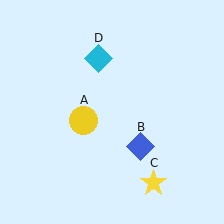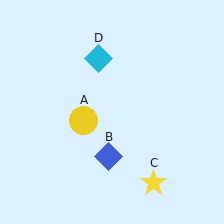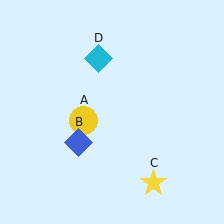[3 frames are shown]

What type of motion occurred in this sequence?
The blue diamond (object B) rotated clockwise around the center of the scene.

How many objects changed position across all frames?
1 object changed position: blue diamond (object B).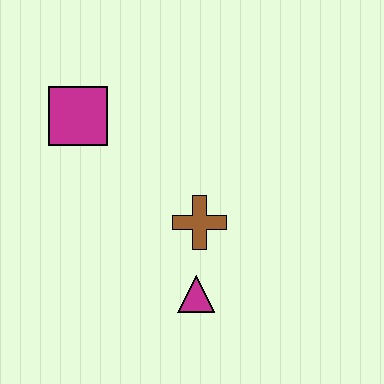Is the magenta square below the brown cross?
No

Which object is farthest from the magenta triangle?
The magenta square is farthest from the magenta triangle.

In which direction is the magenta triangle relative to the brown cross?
The magenta triangle is below the brown cross.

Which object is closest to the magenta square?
The brown cross is closest to the magenta square.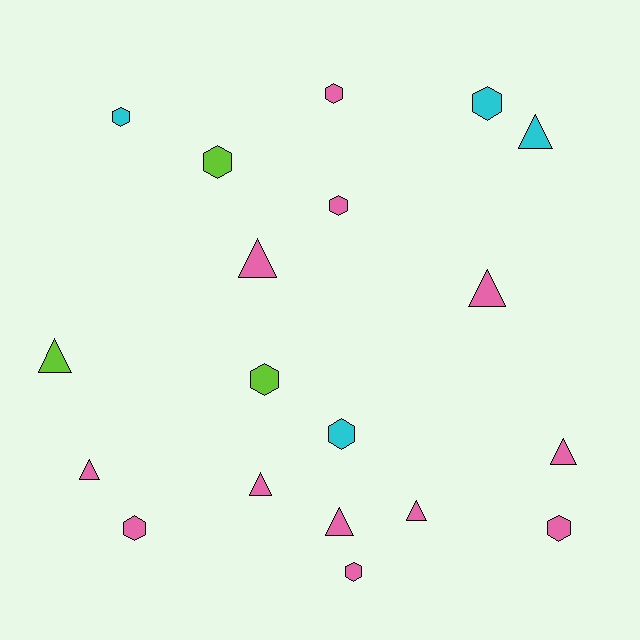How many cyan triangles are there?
There is 1 cyan triangle.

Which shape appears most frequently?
Hexagon, with 10 objects.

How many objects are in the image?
There are 19 objects.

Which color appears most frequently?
Pink, with 12 objects.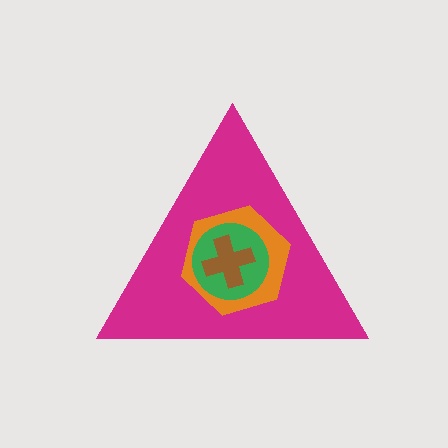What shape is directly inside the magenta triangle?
The orange hexagon.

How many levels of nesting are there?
4.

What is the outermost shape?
The magenta triangle.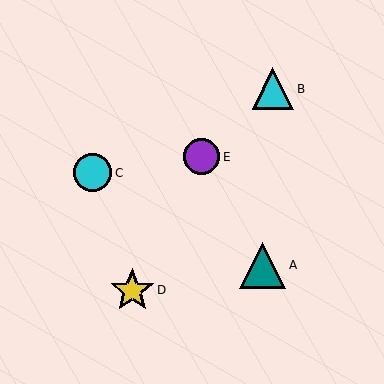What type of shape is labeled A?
Shape A is a teal triangle.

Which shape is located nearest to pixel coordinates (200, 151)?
The purple circle (labeled E) at (202, 157) is nearest to that location.